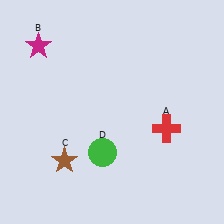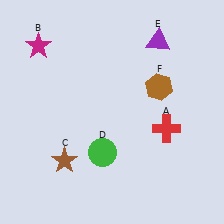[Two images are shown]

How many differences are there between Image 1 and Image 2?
There are 2 differences between the two images.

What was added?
A purple triangle (E), a brown hexagon (F) were added in Image 2.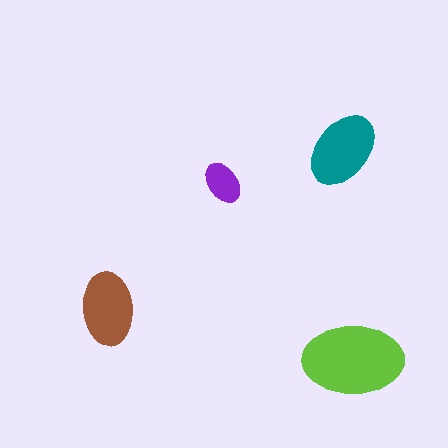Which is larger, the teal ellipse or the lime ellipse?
The lime one.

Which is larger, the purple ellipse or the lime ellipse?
The lime one.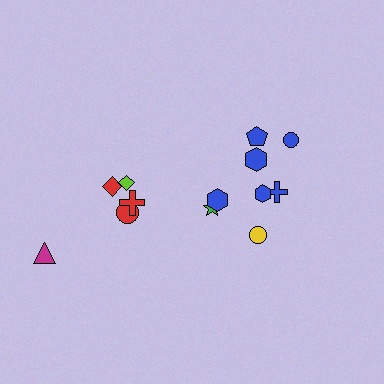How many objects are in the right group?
There are 8 objects.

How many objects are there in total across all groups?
There are 13 objects.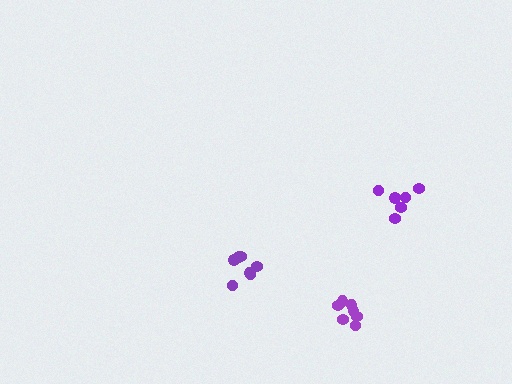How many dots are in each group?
Group 1: 7 dots, Group 2: 6 dots, Group 3: 7 dots (20 total).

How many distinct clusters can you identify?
There are 3 distinct clusters.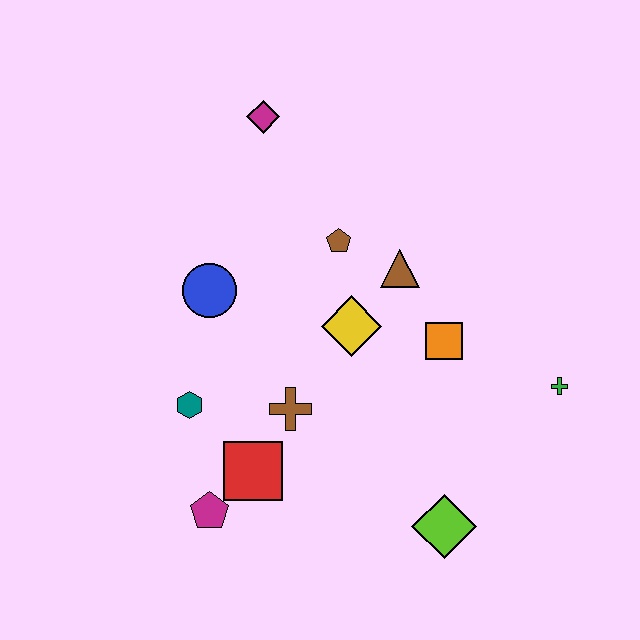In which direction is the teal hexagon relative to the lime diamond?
The teal hexagon is to the left of the lime diamond.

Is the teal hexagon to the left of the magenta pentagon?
Yes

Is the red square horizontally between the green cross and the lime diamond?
No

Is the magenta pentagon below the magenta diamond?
Yes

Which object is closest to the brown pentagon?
The brown triangle is closest to the brown pentagon.